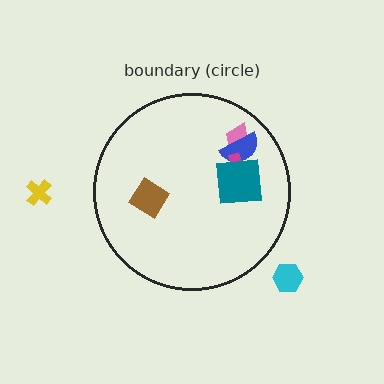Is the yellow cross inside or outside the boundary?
Outside.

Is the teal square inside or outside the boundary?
Inside.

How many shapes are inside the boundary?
5 inside, 2 outside.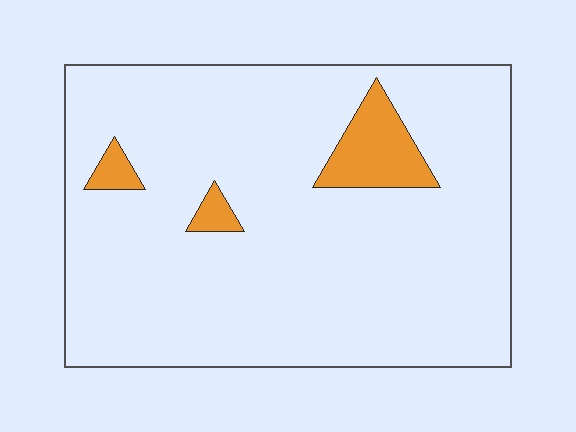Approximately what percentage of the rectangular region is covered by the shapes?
Approximately 10%.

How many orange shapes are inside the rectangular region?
3.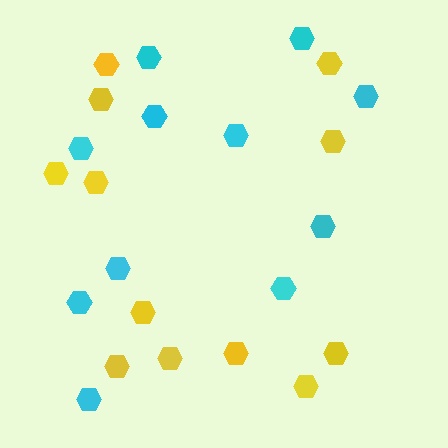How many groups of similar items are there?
There are 2 groups: one group of yellow hexagons (12) and one group of cyan hexagons (11).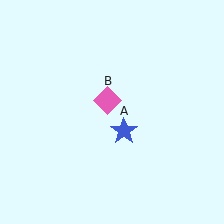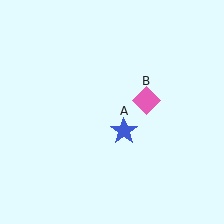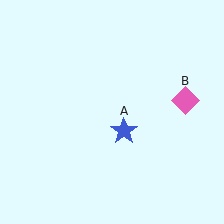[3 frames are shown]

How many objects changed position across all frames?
1 object changed position: pink diamond (object B).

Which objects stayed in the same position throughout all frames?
Blue star (object A) remained stationary.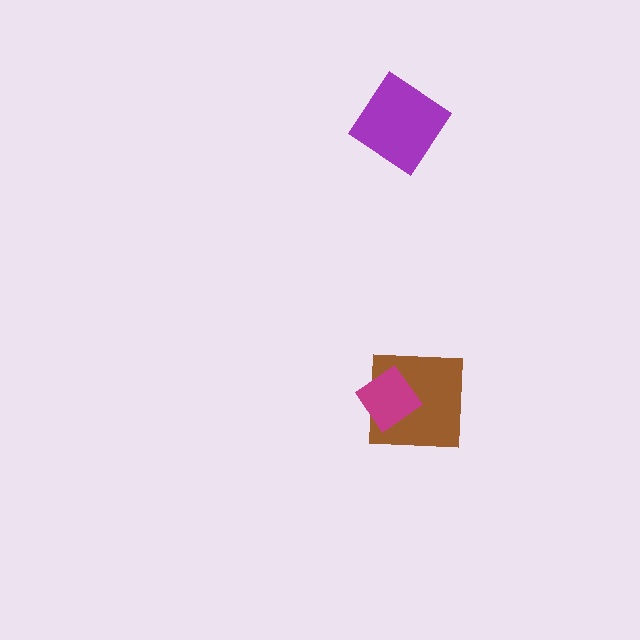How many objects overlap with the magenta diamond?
1 object overlaps with the magenta diamond.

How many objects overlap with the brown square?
1 object overlaps with the brown square.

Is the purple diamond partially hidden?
No, no other shape covers it.